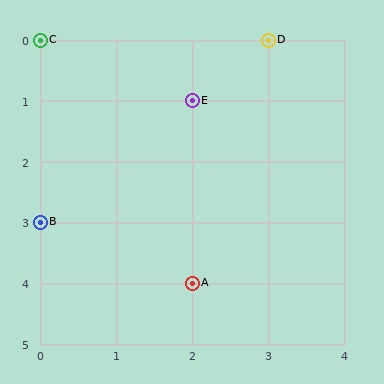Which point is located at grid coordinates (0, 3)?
Point B is at (0, 3).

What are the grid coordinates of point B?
Point B is at grid coordinates (0, 3).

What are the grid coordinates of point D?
Point D is at grid coordinates (3, 0).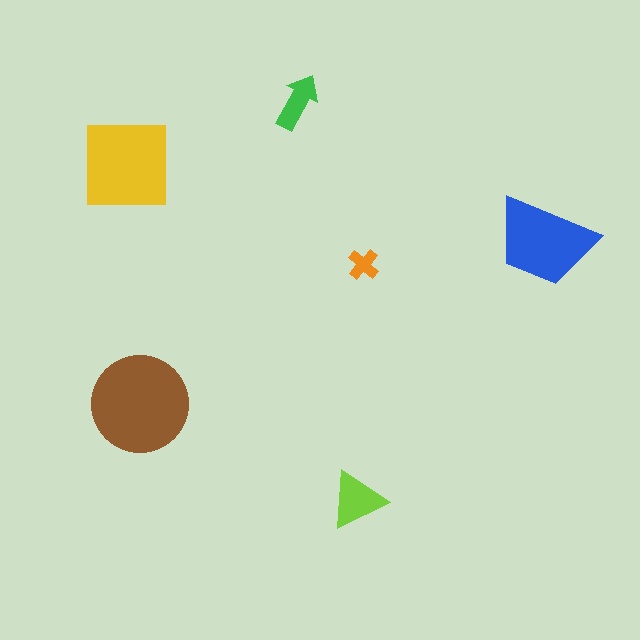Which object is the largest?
The brown circle.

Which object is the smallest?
The orange cross.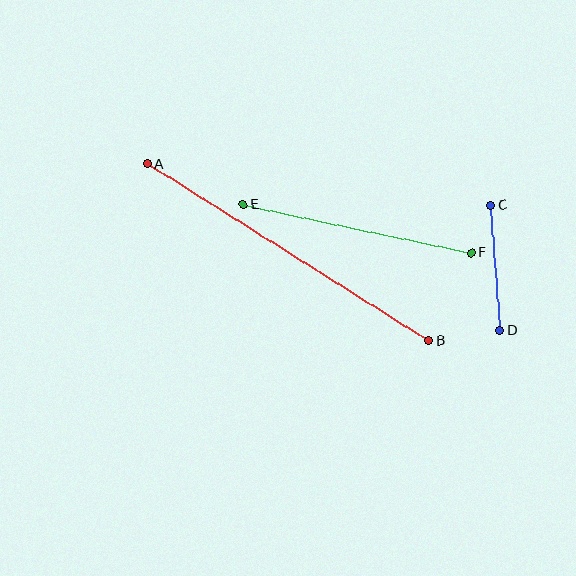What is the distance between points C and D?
The distance is approximately 126 pixels.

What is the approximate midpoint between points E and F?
The midpoint is at approximately (357, 229) pixels.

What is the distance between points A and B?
The distance is approximately 332 pixels.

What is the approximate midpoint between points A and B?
The midpoint is at approximately (288, 252) pixels.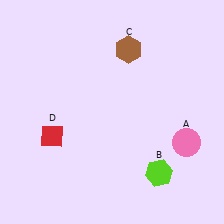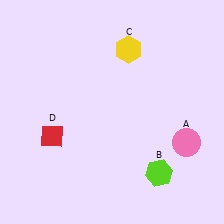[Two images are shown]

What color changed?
The hexagon (C) changed from brown in Image 1 to yellow in Image 2.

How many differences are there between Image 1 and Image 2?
There is 1 difference between the two images.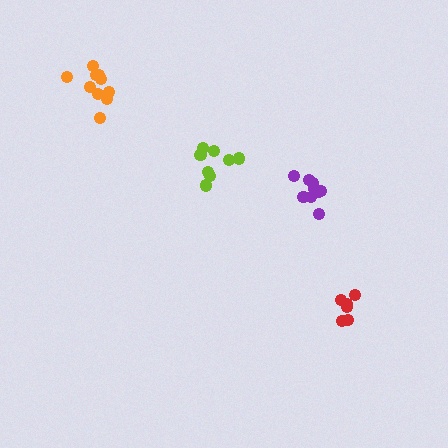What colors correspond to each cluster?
The clusters are colored: purple, orange, red, lime.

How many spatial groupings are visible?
There are 4 spatial groupings.